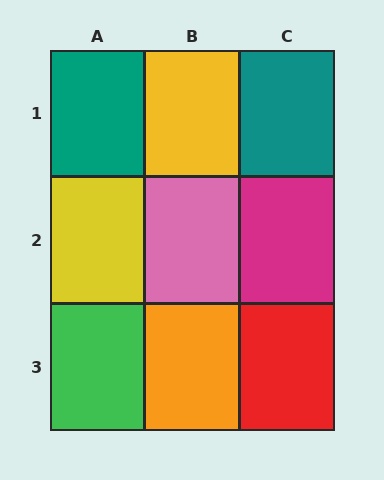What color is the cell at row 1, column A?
Teal.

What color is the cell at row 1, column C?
Teal.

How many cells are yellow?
2 cells are yellow.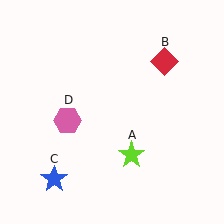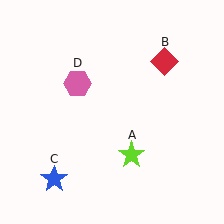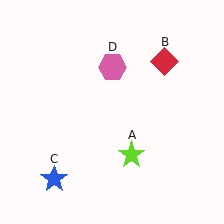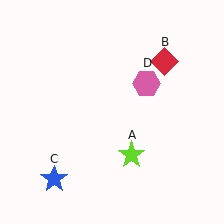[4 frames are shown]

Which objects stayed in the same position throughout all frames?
Lime star (object A) and red diamond (object B) and blue star (object C) remained stationary.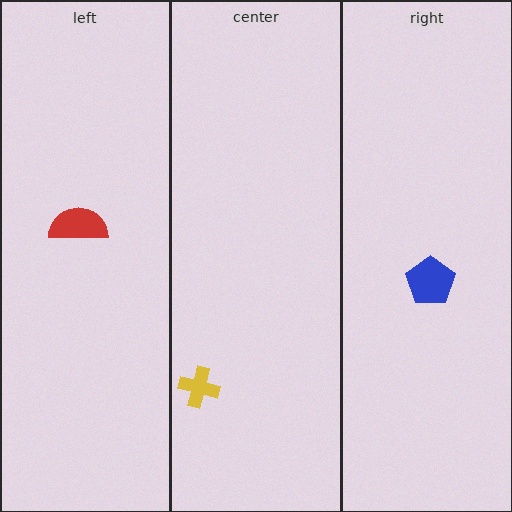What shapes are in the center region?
The yellow cross.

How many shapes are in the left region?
1.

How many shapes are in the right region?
1.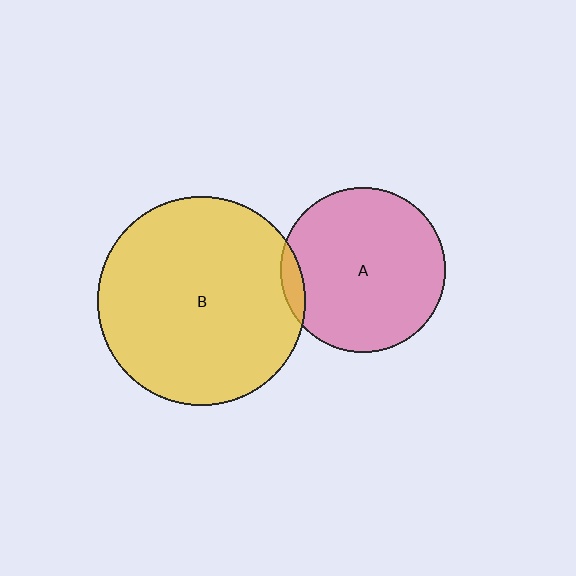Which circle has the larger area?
Circle B (yellow).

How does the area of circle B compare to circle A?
Approximately 1.6 times.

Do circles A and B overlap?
Yes.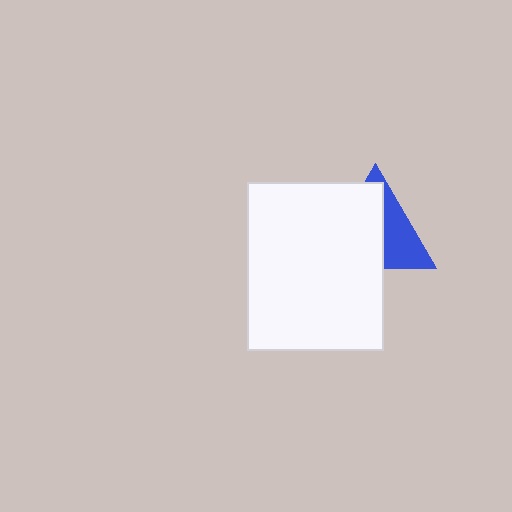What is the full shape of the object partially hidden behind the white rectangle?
The partially hidden object is a blue triangle.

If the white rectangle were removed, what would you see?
You would see the complete blue triangle.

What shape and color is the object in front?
The object in front is a white rectangle.